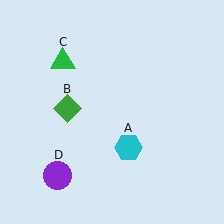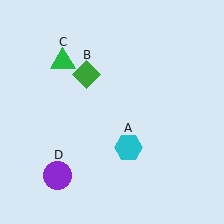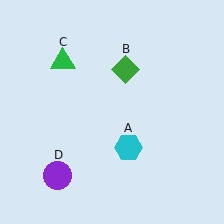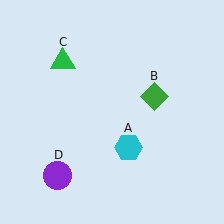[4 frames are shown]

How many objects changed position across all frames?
1 object changed position: green diamond (object B).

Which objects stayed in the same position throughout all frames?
Cyan hexagon (object A) and green triangle (object C) and purple circle (object D) remained stationary.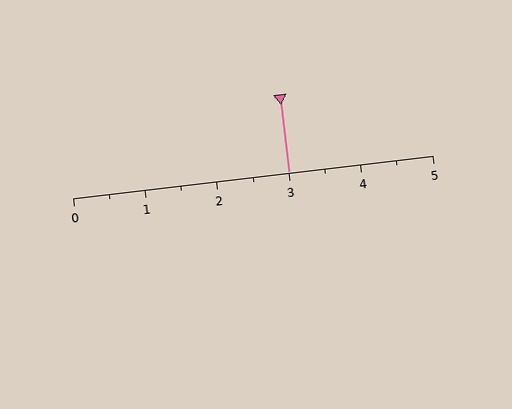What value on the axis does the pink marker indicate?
The marker indicates approximately 3.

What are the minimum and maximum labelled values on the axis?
The axis runs from 0 to 5.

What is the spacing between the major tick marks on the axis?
The major ticks are spaced 1 apart.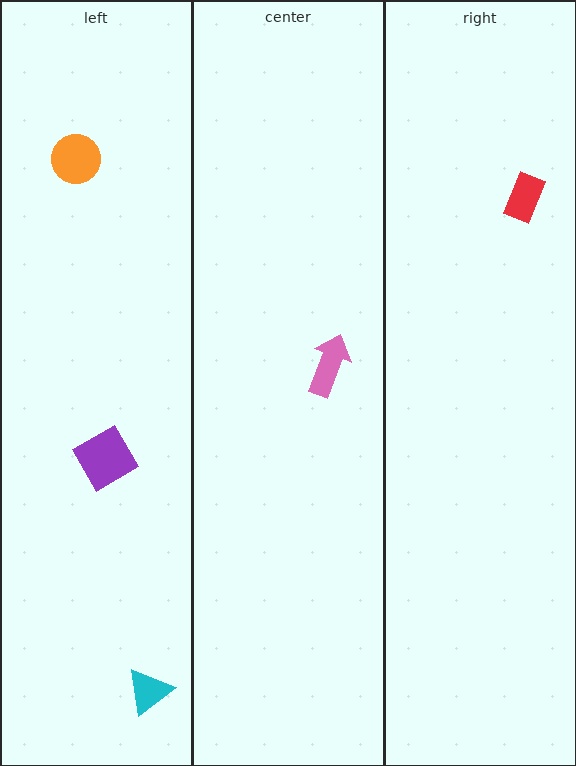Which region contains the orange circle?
The left region.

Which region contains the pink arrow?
The center region.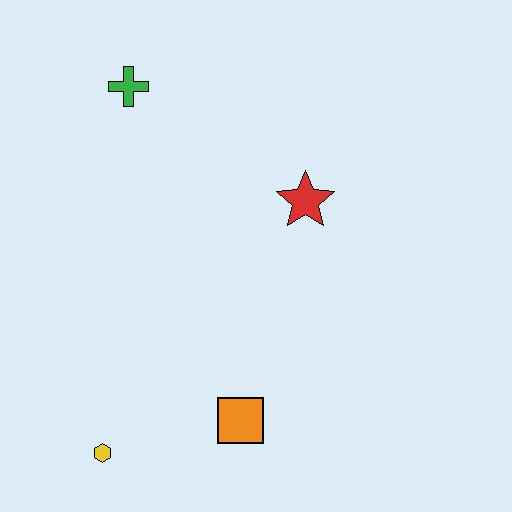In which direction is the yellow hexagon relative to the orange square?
The yellow hexagon is to the left of the orange square.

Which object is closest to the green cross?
The red star is closest to the green cross.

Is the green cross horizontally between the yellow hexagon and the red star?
Yes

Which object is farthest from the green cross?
The yellow hexagon is farthest from the green cross.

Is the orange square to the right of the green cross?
Yes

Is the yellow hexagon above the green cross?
No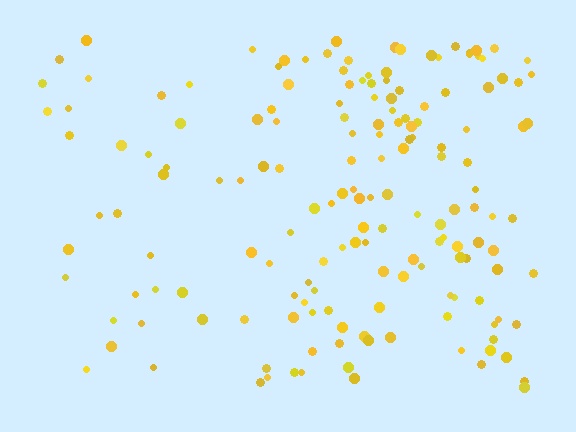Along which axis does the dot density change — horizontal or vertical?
Horizontal.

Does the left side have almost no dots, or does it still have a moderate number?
Still a moderate number, just noticeably fewer than the right.